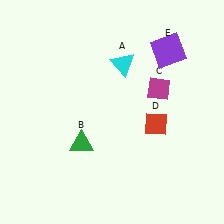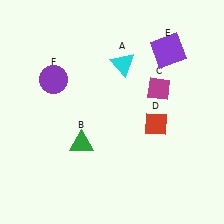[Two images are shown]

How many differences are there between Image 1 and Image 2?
There is 1 difference between the two images.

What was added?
A purple circle (F) was added in Image 2.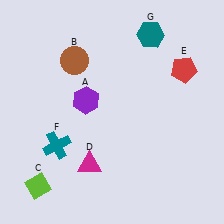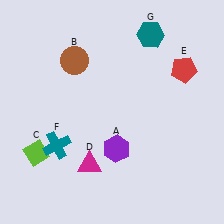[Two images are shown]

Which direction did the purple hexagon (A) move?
The purple hexagon (A) moved down.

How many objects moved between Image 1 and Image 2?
2 objects moved between the two images.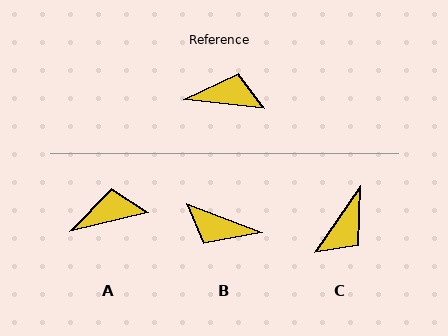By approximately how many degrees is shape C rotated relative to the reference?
Approximately 118 degrees clockwise.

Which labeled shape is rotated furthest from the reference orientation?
B, about 166 degrees away.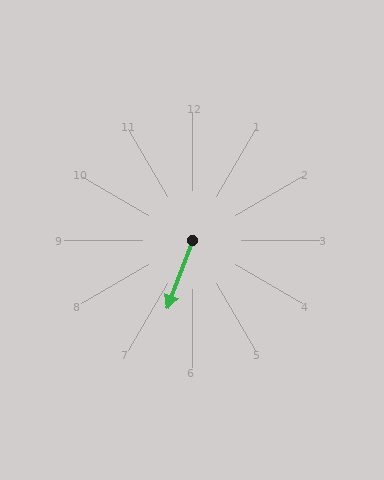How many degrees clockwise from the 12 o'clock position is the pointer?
Approximately 200 degrees.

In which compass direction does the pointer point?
South.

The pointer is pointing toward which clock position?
Roughly 7 o'clock.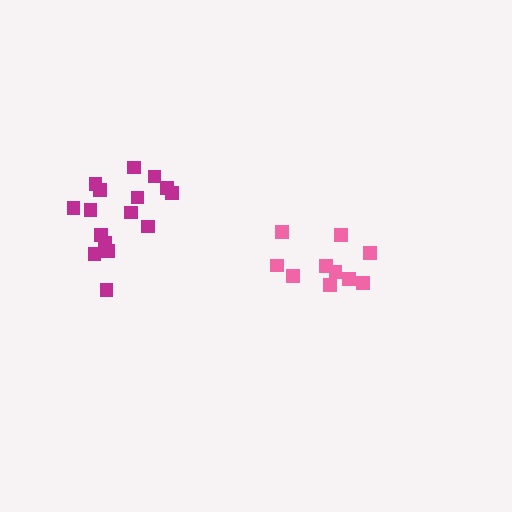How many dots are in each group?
Group 1: 16 dots, Group 2: 10 dots (26 total).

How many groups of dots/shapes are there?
There are 2 groups.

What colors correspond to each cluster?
The clusters are colored: magenta, pink.